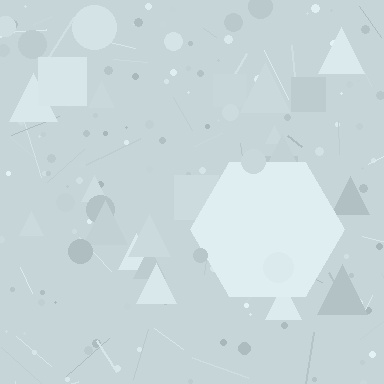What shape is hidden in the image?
A hexagon is hidden in the image.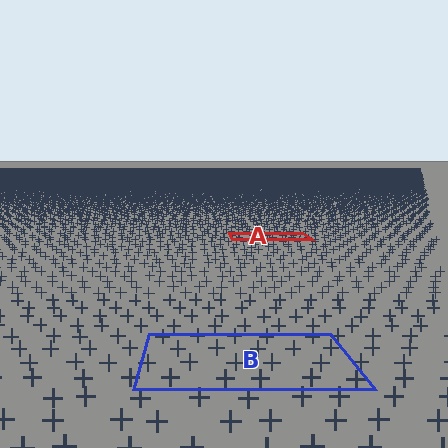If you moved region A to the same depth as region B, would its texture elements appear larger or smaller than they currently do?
They would appear larger. At a closer depth, the same texture elements are projected at a bigger on-screen size.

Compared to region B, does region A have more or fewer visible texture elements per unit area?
Region A has more texture elements per unit area — they are packed more densely because it is farther away.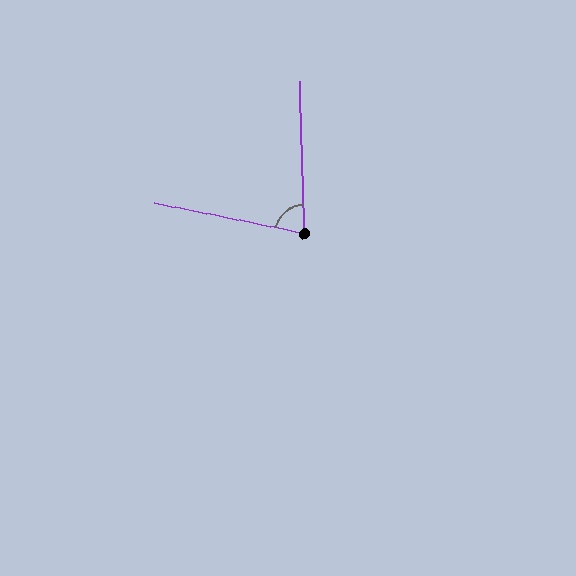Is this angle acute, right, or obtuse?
It is acute.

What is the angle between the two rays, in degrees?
Approximately 77 degrees.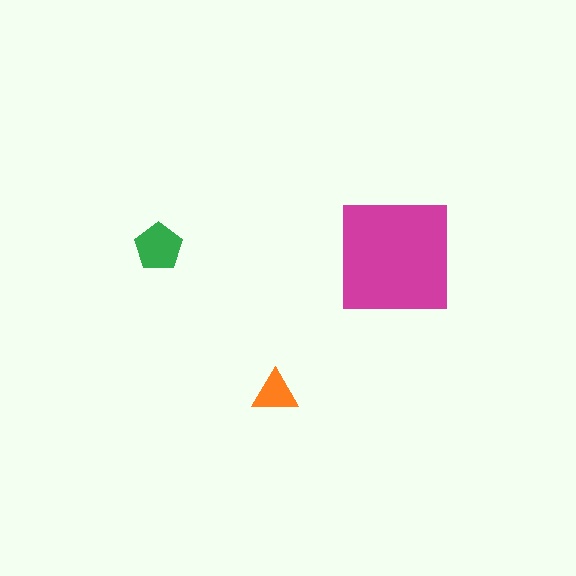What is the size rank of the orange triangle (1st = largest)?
3rd.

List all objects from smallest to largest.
The orange triangle, the green pentagon, the magenta square.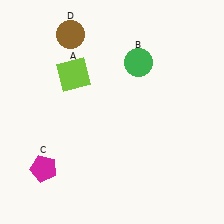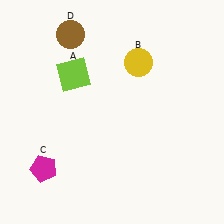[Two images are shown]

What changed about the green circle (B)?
In Image 1, B is green. In Image 2, it changed to yellow.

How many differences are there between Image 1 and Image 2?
There is 1 difference between the two images.